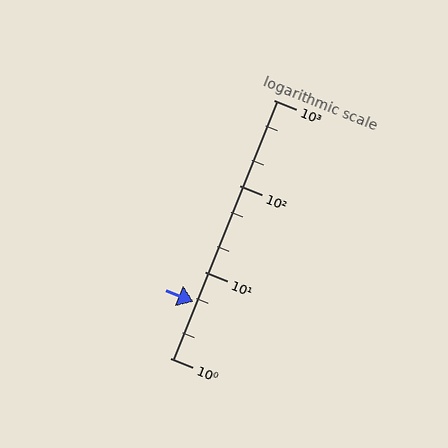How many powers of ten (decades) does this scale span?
The scale spans 3 decades, from 1 to 1000.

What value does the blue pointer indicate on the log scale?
The pointer indicates approximately 4.5.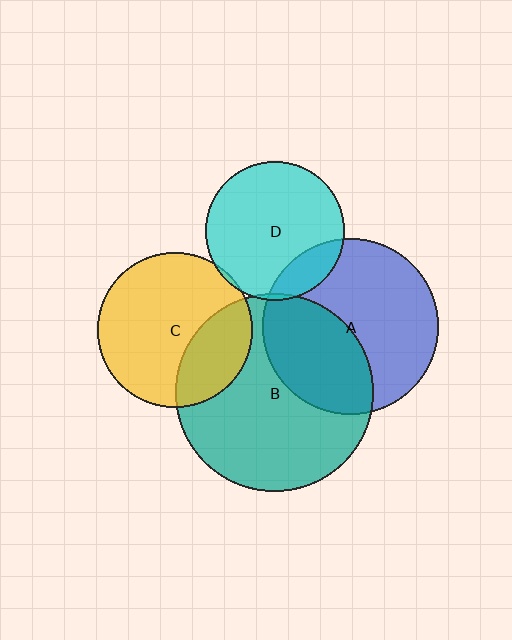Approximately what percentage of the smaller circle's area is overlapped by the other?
Approximately 30%.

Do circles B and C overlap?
Yes.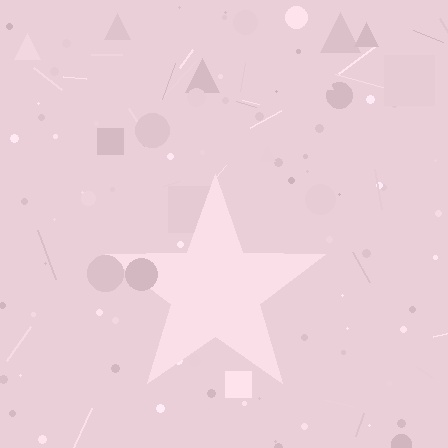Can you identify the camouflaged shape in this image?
The camouflaged shape is a star.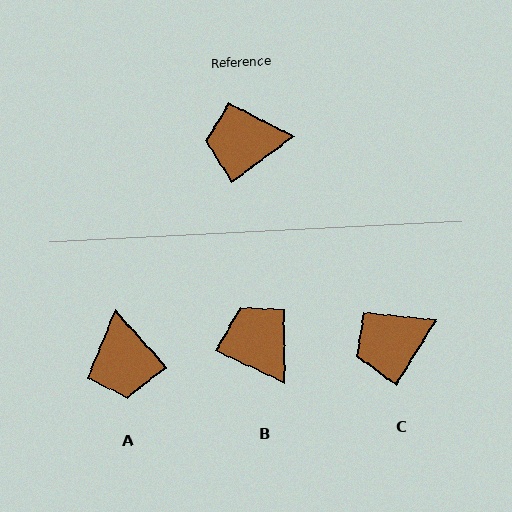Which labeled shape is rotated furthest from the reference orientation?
A, about 96 degrees away.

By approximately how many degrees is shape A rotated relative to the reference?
Approximately 96 degrees counter-clockwise.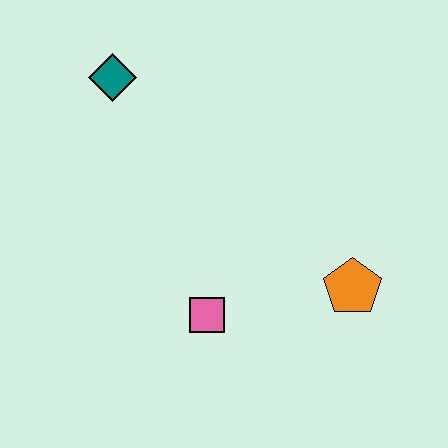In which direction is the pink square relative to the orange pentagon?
The pink square is to the left of the orange pentagon.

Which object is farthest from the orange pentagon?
The teal diamond is farthest from the orange pentagon.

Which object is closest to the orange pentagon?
The pink square is closest to the orange pentagon.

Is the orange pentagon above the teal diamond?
No